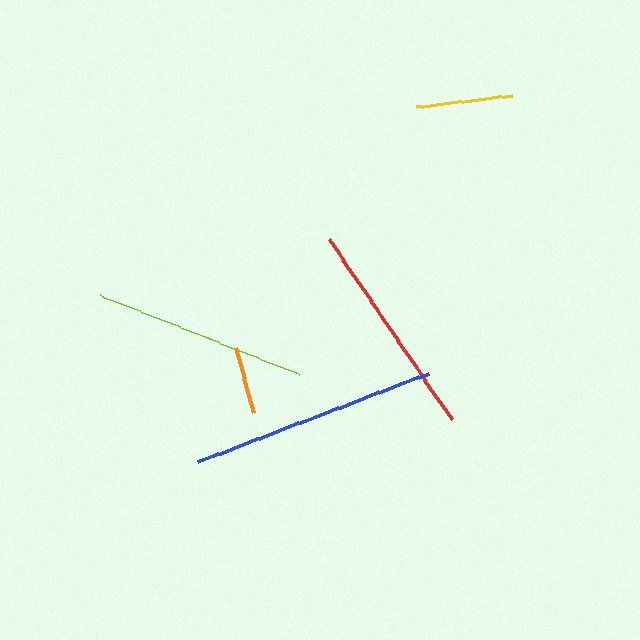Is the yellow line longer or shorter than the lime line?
The lime line is longer than the yellow line.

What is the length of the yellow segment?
The yellow segment is approximately 96 pixels long.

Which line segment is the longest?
The blue line is the longest at approximately 247 pixels.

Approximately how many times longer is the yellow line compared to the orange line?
The yellow line is approximately 1.4 times the length of the orange line.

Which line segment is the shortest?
The orange line is the shortest at approximately 68 pixels.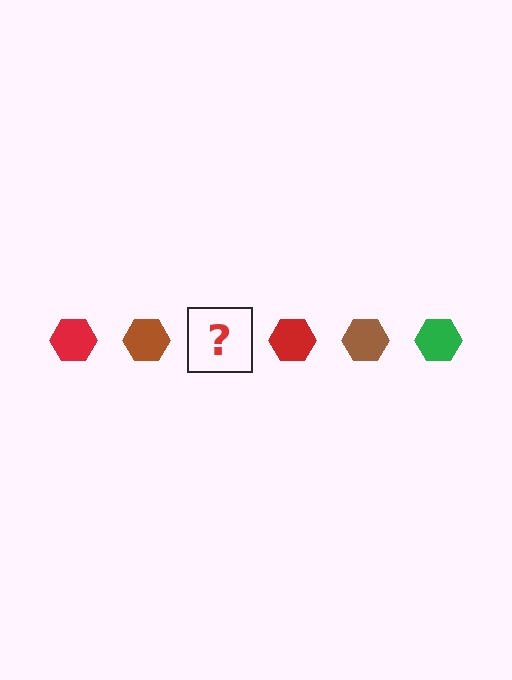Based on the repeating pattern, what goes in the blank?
The blank should be a green hexagon.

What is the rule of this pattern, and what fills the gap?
The rule is that the pattern cycles through red, brown, green hexagons. The gap should be filled with a green hexagon.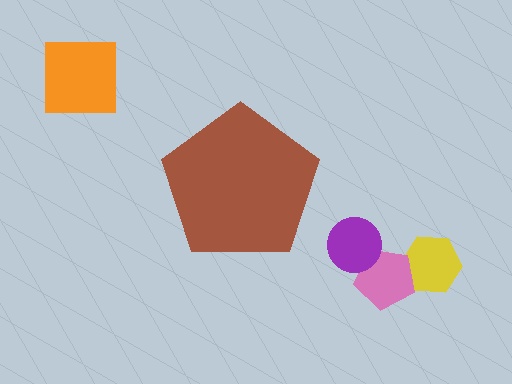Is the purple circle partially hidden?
No, the purple circle is fully visible.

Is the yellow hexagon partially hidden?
No, the yellow hexagon is fully visible.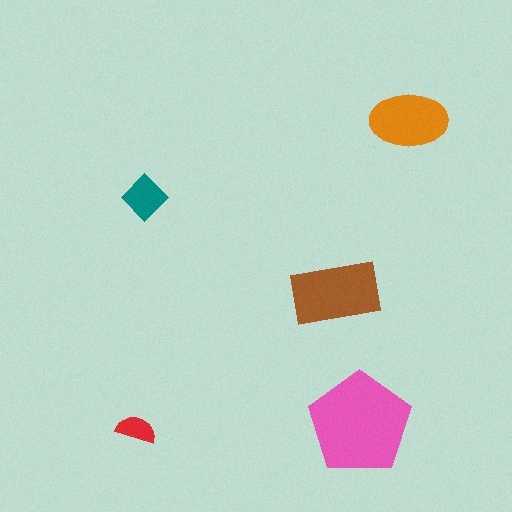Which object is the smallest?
The red semicircle.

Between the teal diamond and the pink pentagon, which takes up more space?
The pink pentagon.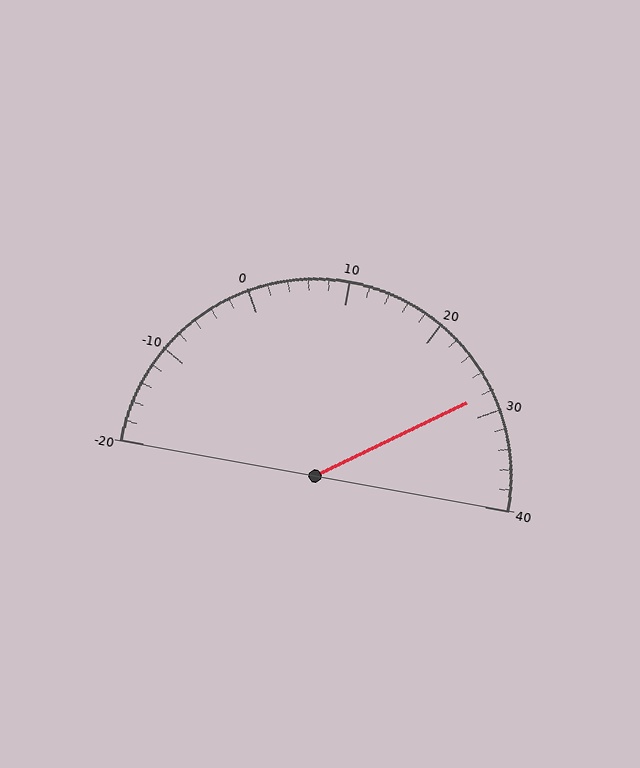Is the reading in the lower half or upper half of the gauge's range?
The reading is in the upper half of the range (-20 to 40).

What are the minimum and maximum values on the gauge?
The gauge ranges from -20 to 40.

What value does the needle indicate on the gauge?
The needle indicates approximately 28.